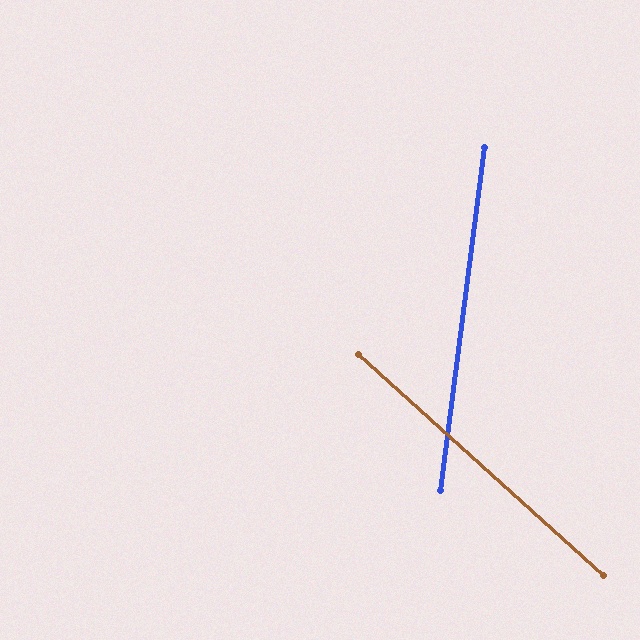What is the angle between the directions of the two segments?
Approximately 55 degrees.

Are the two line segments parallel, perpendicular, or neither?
Neither parallel nor perpendicular — they differ by about 55°.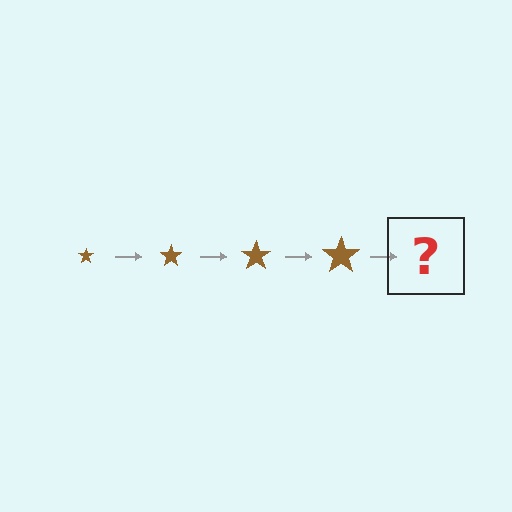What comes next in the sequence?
The next element should be a brown star, larger than the previous one.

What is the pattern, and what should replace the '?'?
The pattern is that the star gets progressively larger each step. The '?' should be a brown star, larger than the previous one.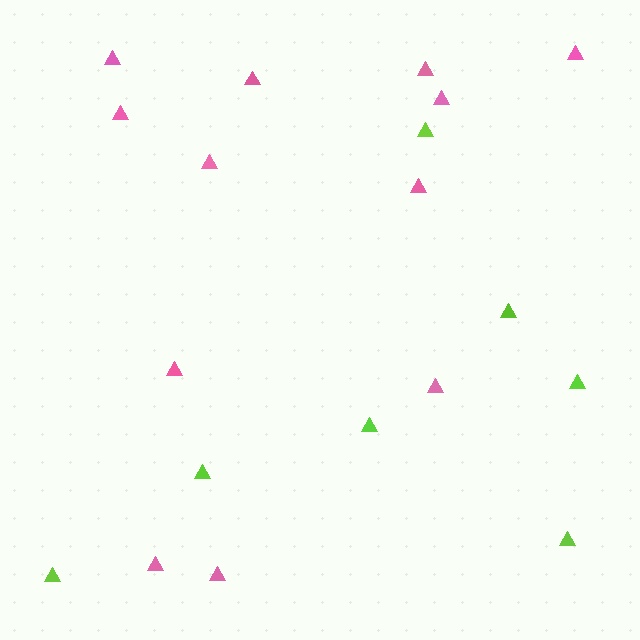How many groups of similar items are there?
There are 2 groups: one group of lime triangles (7) and one group of pink triangles (12).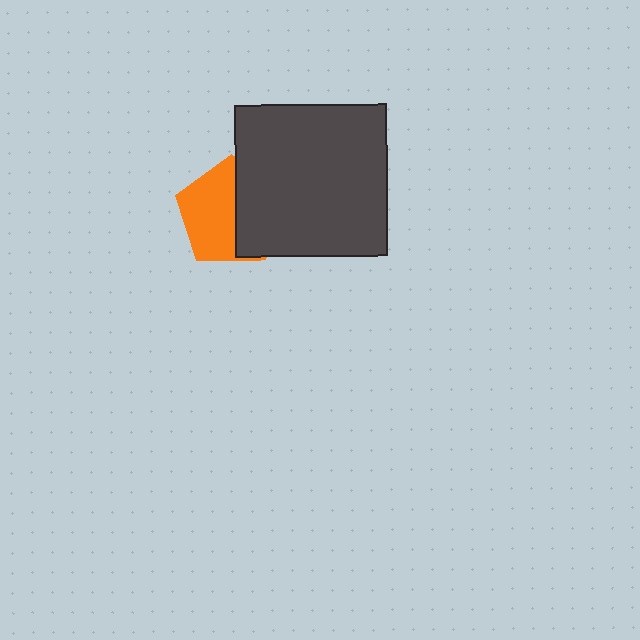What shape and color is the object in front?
The object in front is a dark gray square.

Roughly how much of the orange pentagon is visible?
About half of it is visible (roughly 55%).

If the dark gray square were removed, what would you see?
You would see the complete orange pentagon.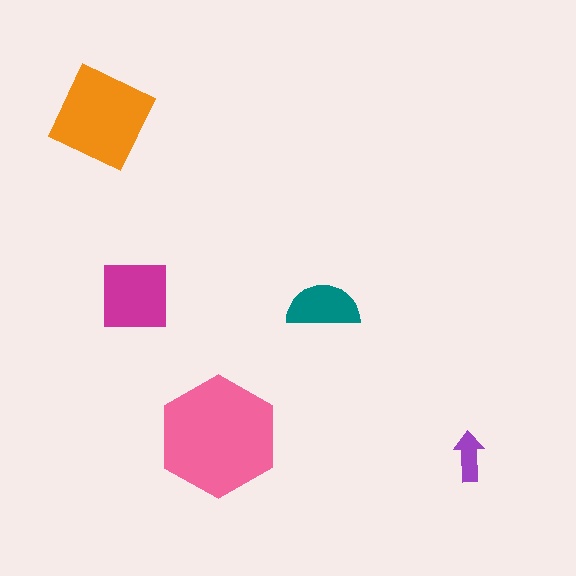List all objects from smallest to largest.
The purple arrow, the teal semicircle, the magenta square, the orange diamond, the pink hexagon.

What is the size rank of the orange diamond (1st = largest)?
2nd.